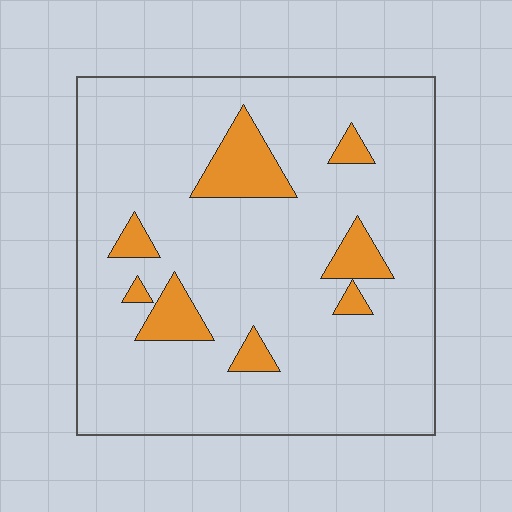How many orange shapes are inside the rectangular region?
8.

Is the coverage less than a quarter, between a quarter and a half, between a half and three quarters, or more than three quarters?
Less than a quarter.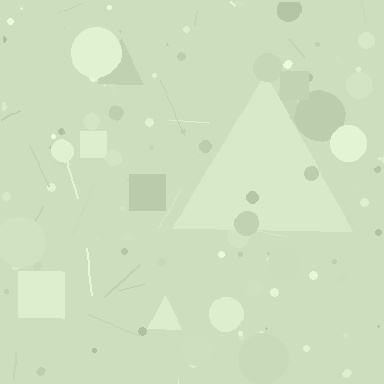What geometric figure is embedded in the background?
A triangle is embedded in the background.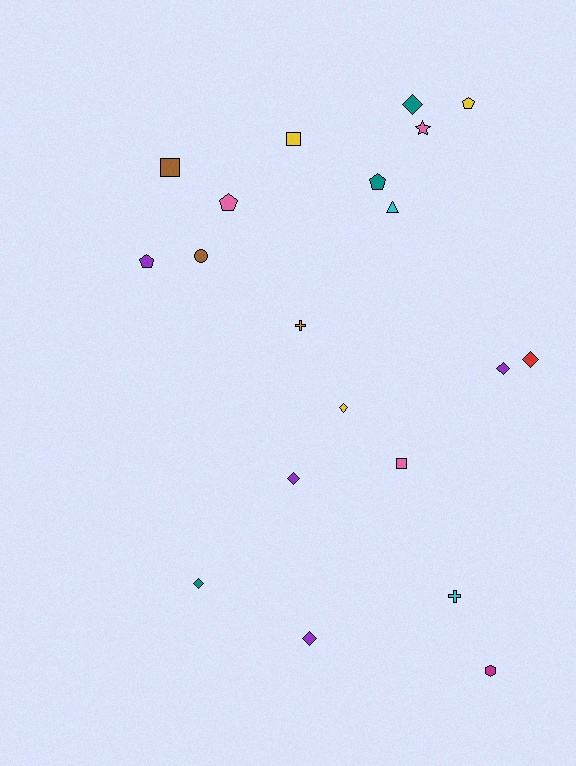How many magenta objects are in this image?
There is 1 magenta object.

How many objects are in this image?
There are 20 objects.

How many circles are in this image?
There is 1 circle.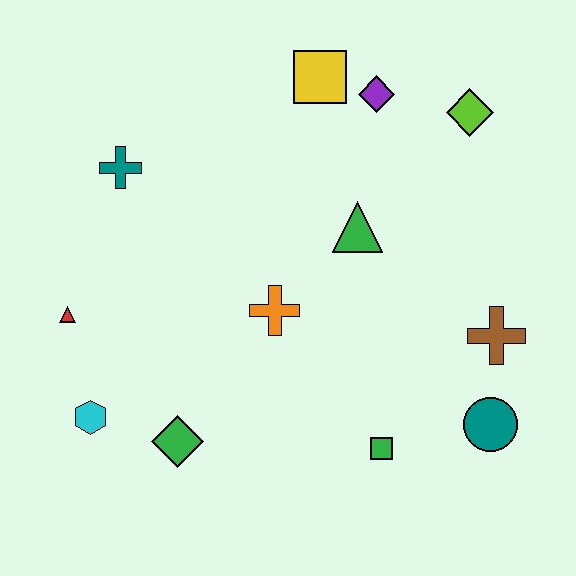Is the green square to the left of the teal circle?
Yes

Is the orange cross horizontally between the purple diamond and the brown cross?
No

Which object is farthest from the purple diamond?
The cyan hexagon is farthest from the purple diamond.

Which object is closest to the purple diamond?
The yellow square is closest to the purple diamond.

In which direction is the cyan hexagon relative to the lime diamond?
The cyan hexagon is to the left of the lime diamond.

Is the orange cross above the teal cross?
No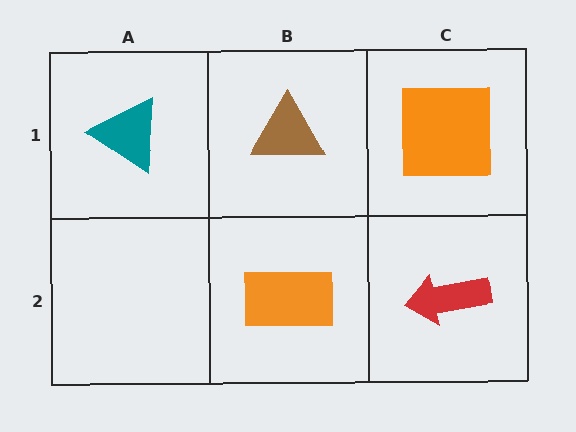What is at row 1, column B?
A brown triangle.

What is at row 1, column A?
A teal triangle.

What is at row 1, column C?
An orange square.